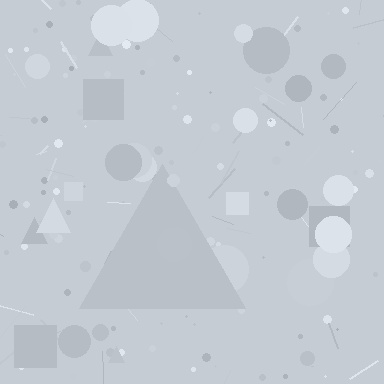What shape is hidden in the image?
A triangle is hidden in the image.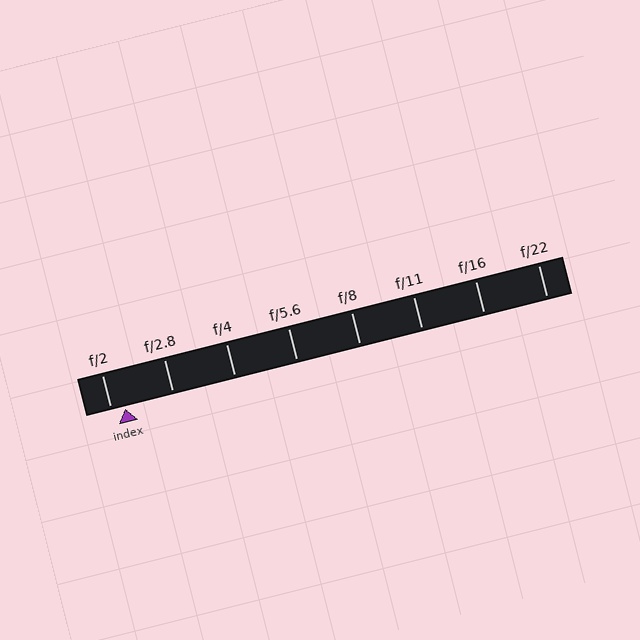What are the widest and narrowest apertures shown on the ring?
The widest aperture shown is f/2 and the narrowest is f/22.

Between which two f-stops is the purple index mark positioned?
The index mark is between f/2 and f/2.8.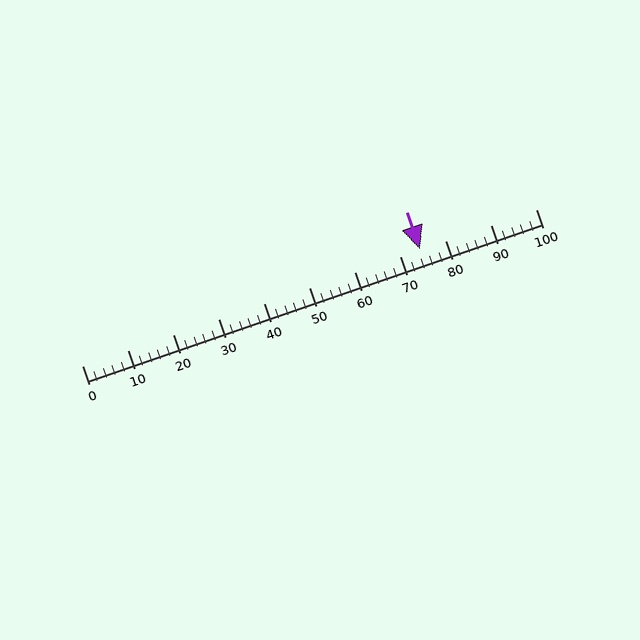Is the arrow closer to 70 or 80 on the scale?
The arrow is closer to 70.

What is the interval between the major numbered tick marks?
The major tick marks are spaced 10 units apart.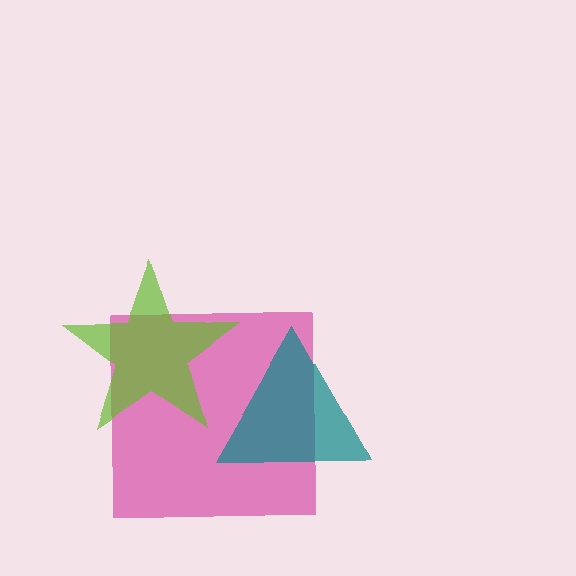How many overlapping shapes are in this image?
There are 3 overlapping shapes in the image.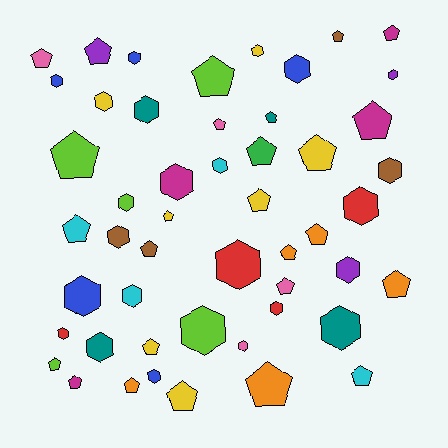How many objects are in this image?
There are 50 objects.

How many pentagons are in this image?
There are 26 pentagons.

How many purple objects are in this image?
There are 3 purple objects.